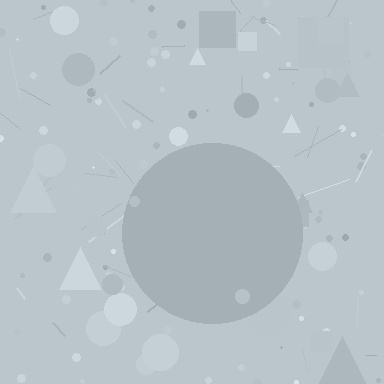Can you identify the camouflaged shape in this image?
The camouflaged shape is a circle.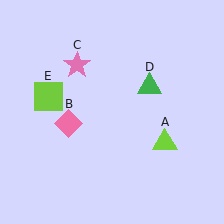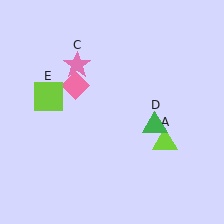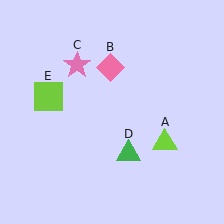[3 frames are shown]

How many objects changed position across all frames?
2 objects changed position: pink diamond (object B), green triangle (object D).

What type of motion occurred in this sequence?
The pink diamond (object B), green triangle (object D) rotated clockwise around the center of the scene.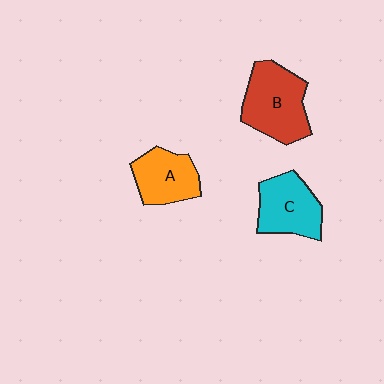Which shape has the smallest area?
Shape A (orange).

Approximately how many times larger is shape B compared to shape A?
Approximately 1.4 times.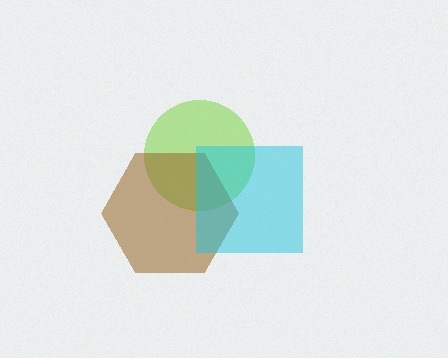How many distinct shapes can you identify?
There are 3 distinct shapes: a lime circle, a brown hexagon, a cyan square.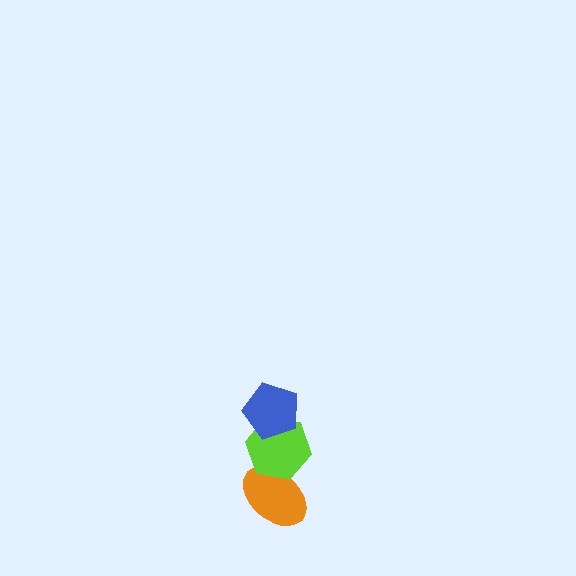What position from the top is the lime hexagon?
The lime hexagon is 2nd from the top.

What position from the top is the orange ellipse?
The orange ellipse is 3rd from the top.